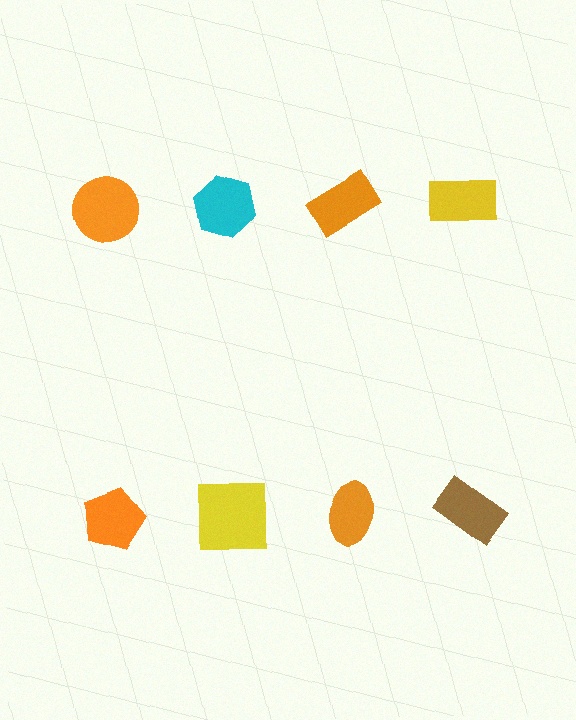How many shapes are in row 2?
4 shapes.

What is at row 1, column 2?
A cyan hexagon.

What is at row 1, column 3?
An orange rectangle.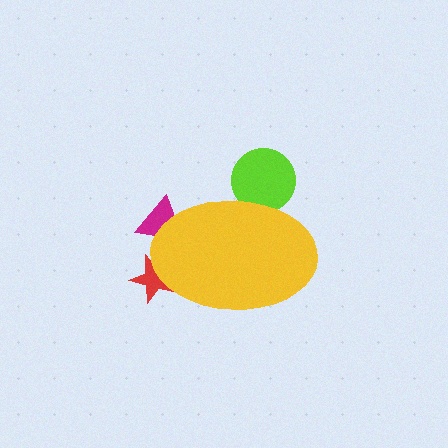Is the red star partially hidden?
Yes, the red star is partially hidden behind the yellow ellipse.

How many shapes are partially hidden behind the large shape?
3 shapes are partially hidden.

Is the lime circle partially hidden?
Yes, the lime circle is partially hidden behind the yellow ellipse.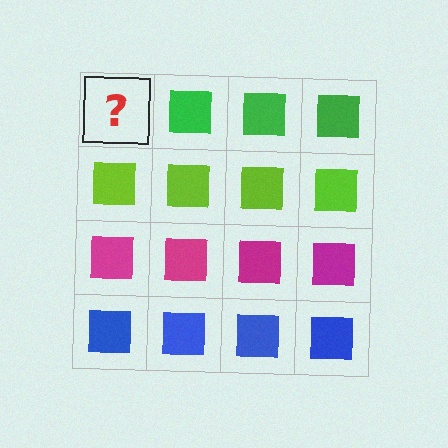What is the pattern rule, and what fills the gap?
The rule is that each row has a consistent color. The gap should be filled with a green square.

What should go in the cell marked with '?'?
The missing cell should contain a green square.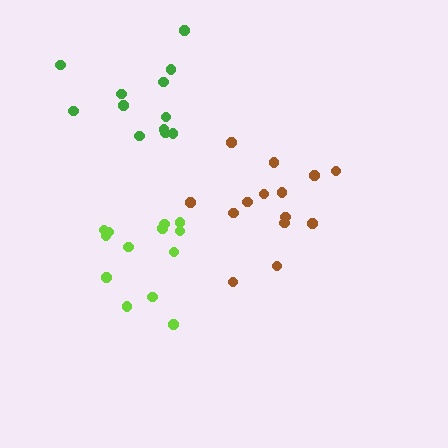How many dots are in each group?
Group 1: 13 dots, Group 2: 14 dots, Group 3: 12 dots (39 total).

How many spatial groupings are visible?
There are 3 spatial groupings.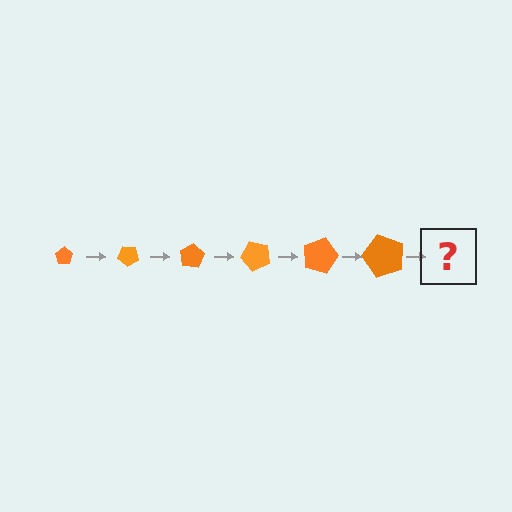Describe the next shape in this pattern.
It should be a pentagon, larger than the previous one and rotated 240 degrees from the start.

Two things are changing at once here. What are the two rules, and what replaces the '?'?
The two rules are that the pentagon grows larger each step and it rotates 40 degrees each step. The '?' should be a pentagon, larger than the previous one and rotated 240 degrees from the start.